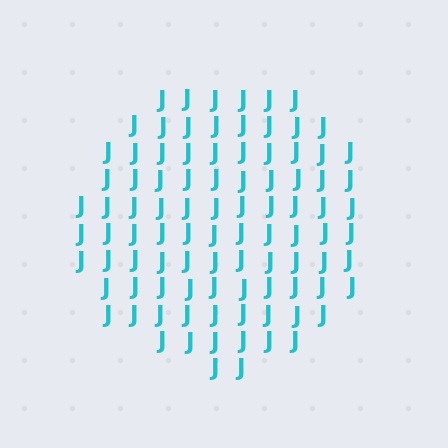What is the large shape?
The large shape is a circle.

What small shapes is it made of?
It is made of small letter J's.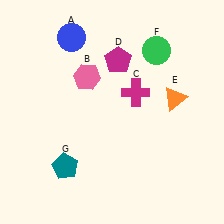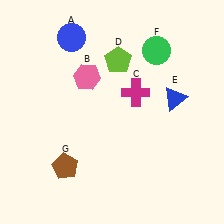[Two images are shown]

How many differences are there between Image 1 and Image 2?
There are 3 differences between the two images.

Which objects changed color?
D changed from magenta to lime. E changed from orange to blue. G changed from teal to brown.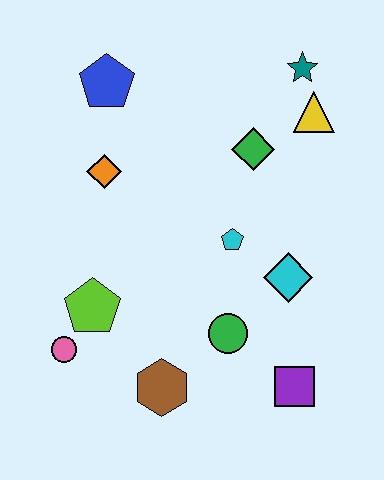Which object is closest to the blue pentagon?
The orange diamond is closest to the blue pentagon.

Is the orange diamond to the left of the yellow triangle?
Yes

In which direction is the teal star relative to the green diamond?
The teal star is above the green diamond.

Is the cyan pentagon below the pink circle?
No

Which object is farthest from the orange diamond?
The purple square is farthest from the orange diamond.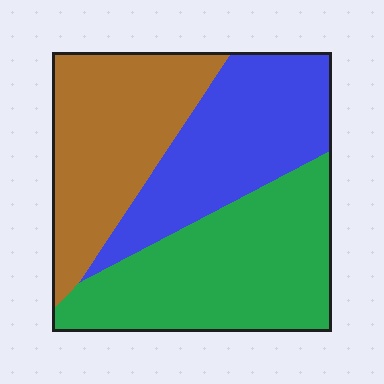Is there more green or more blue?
Green.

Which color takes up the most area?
Green, at roughly 40%.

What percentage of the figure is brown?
Brown covers 31% of the figure.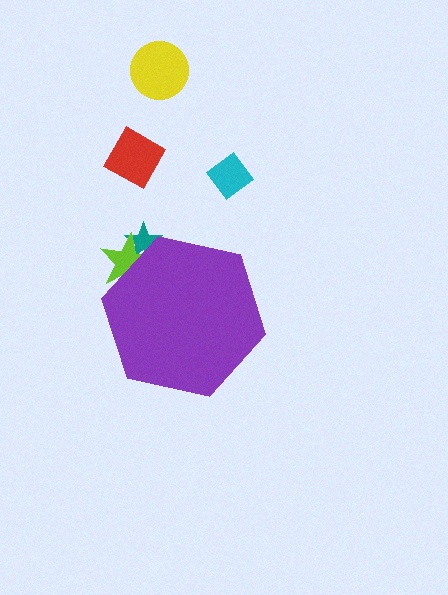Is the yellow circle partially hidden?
No, the yellow circle is fully visible.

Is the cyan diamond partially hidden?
No, the cyan diamond is fully visible.